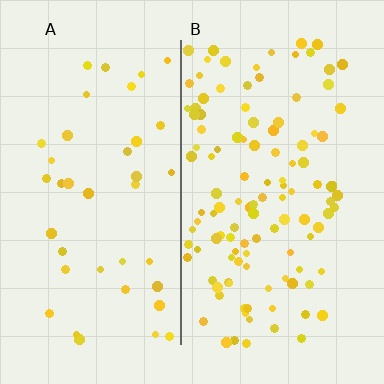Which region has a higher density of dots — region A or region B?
B (the right).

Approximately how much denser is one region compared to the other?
Approximately 2.9× — region B over region A.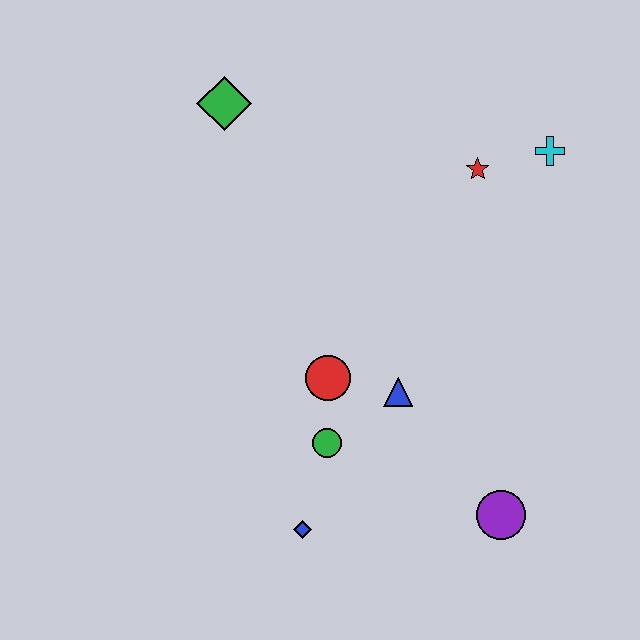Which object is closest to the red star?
The cyan cross is closest to the red star.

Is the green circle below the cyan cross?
Yes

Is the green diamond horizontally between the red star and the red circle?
No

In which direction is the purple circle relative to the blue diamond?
The purple circle is to the right of the blue diamond.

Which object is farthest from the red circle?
The cyan cross is farthest from the red circle.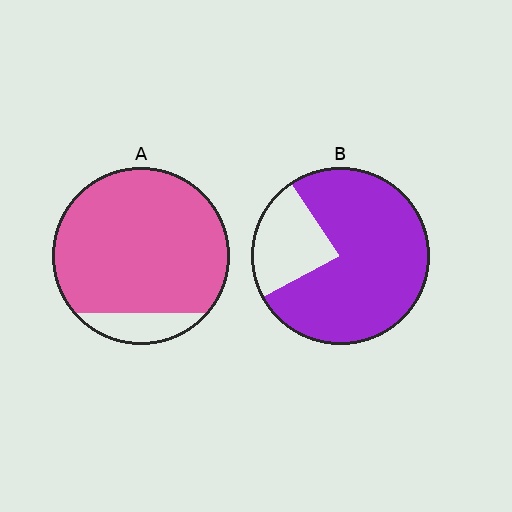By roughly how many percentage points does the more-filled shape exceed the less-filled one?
By roughly 10 percentage points (A over B).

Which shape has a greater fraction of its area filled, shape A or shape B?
Shape A.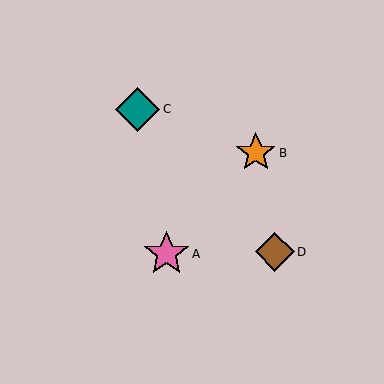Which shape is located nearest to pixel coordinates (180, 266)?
The pink star (labeled A) at (166, 254) is nearest to that location.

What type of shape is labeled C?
Shape C is a teal diamond.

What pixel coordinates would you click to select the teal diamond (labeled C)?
Click at (138, 109) to select the teal diamond C.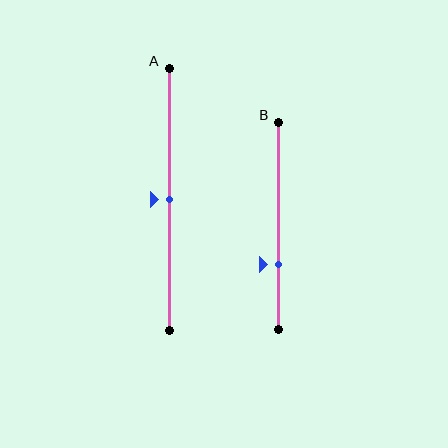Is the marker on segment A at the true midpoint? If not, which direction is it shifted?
Yes, the marker on segment A is at the true midpoint.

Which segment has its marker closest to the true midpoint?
Segment A has its marker closest to the true midpoint.